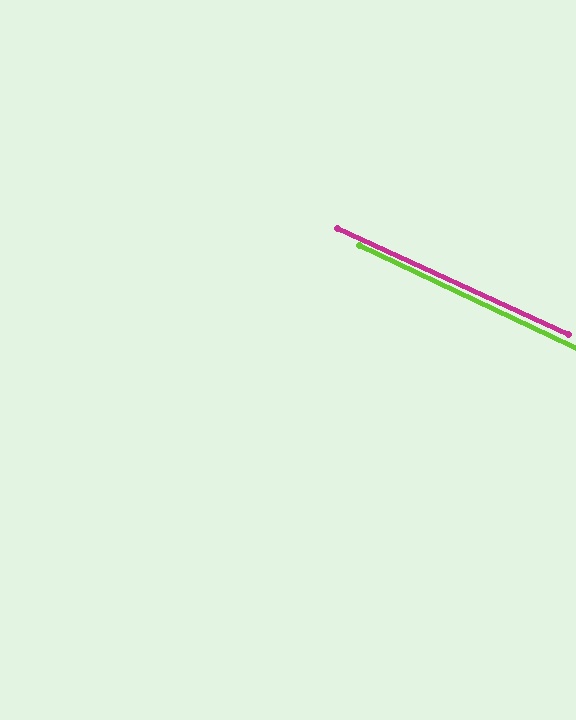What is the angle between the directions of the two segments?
Approximately 1 degree.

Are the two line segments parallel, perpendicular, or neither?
Parallel — their directions differ by only 0.7°.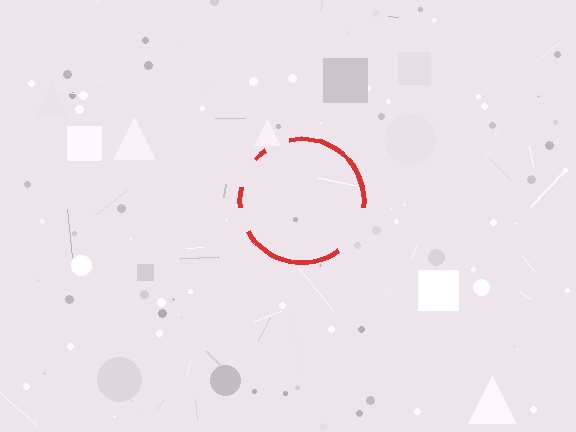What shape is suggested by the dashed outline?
The dashed outline suggests a circle.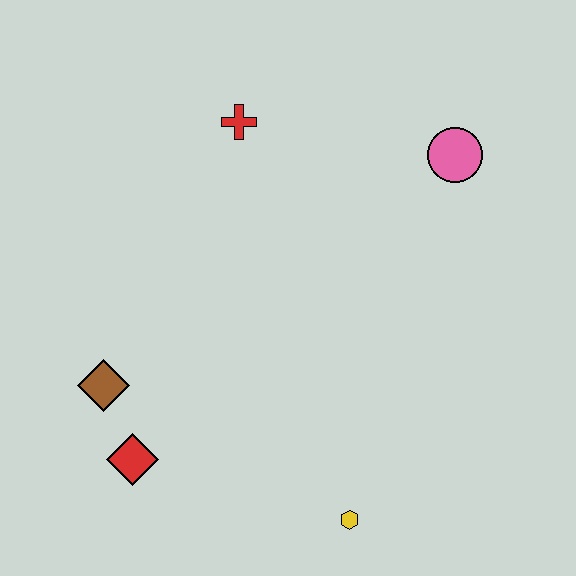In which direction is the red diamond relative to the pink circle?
The red diamond is to the left of the pink circle.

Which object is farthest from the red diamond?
The pink circle is farthest from the red diamond.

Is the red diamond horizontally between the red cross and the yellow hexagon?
No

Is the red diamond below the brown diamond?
Yes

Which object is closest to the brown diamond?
The red diamond is closest to the brown diamond.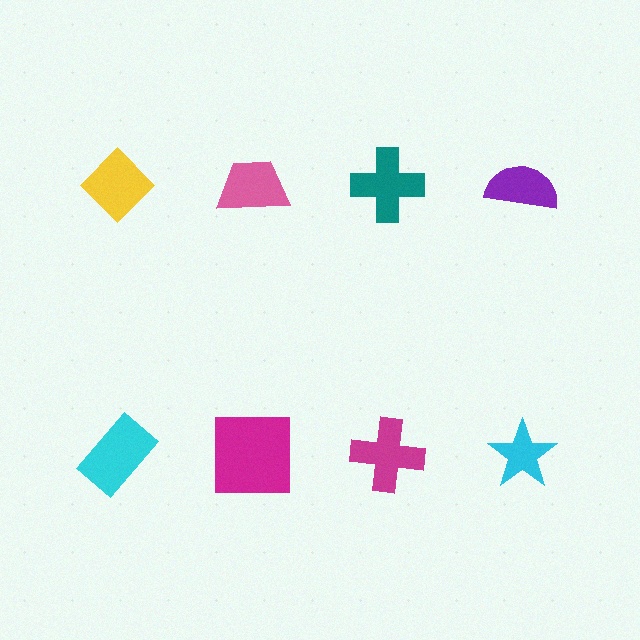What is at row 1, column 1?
A yellow diamond.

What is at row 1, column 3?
A teal cross.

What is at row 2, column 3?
A magenta cross.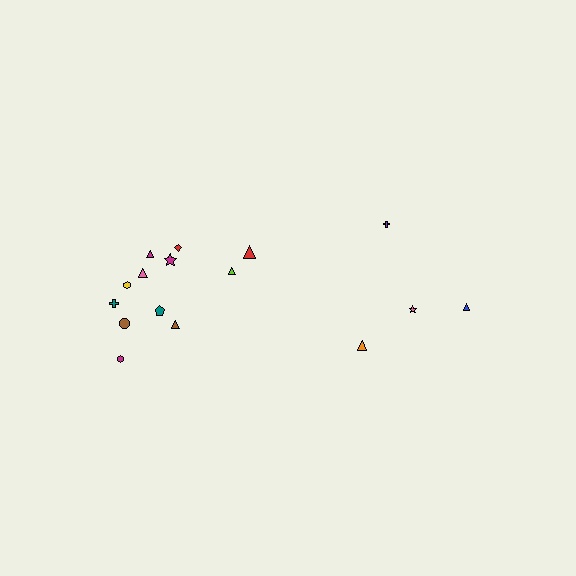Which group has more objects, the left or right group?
The left group.